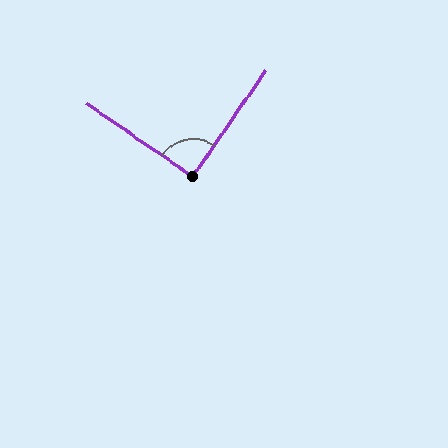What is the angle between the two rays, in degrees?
Approximately 90 degrees.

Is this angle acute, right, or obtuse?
It is approximately a right angle.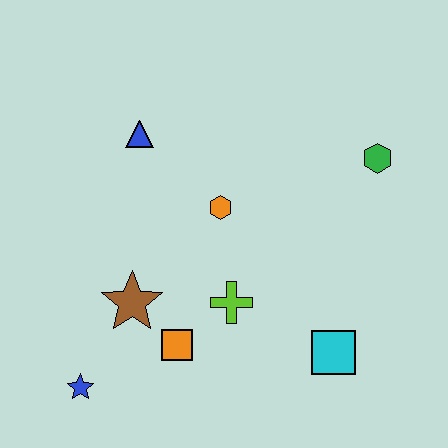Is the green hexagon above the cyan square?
Yes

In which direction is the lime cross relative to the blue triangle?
The lime cross is below the blue triangle.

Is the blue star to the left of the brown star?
Yes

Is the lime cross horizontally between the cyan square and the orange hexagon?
Yes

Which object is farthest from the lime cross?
The green hexagon is farthest from the lime cross.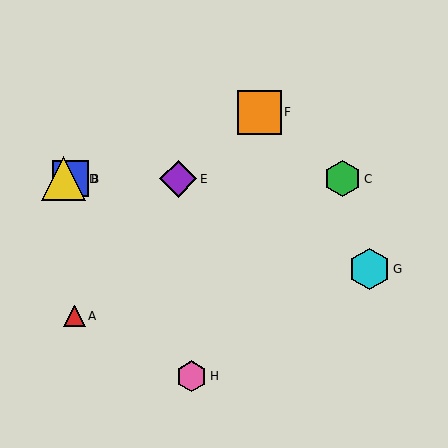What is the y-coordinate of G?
Object G is at y≈269.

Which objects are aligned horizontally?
Objects B, C, D, E are aligned horizontally.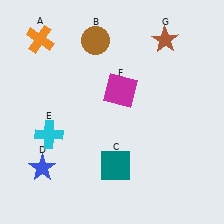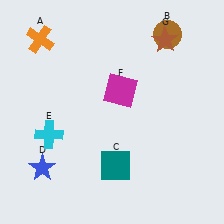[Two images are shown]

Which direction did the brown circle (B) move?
The brown circle (B) moved right.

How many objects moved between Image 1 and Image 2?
1 object moved between the two images.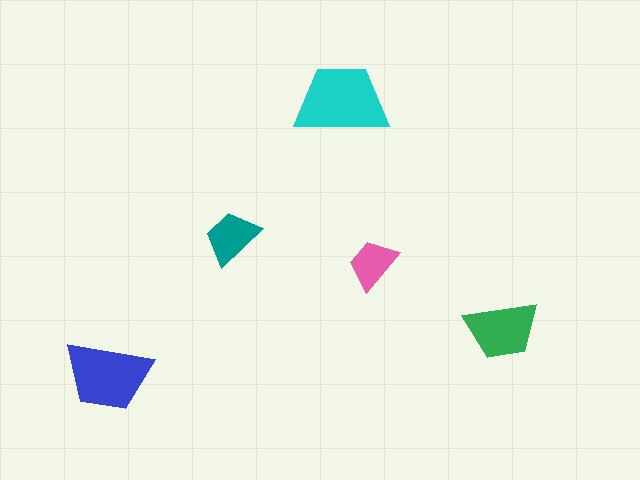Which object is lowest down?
The blue trapezoid is bottommost.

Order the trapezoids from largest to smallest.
the cyan one, the blue one, the green one, the teal one, the pink one.